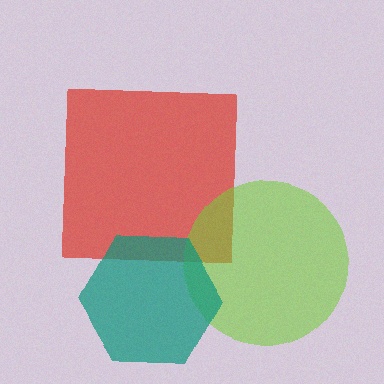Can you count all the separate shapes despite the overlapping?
Yes, there are 3 separate shapes.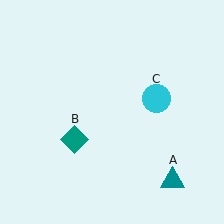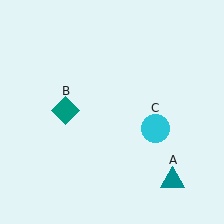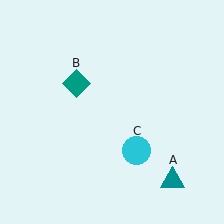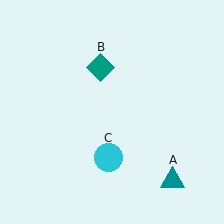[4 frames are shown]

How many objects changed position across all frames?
2 objects changed position: teal diamond (object B), cyan circle (object C).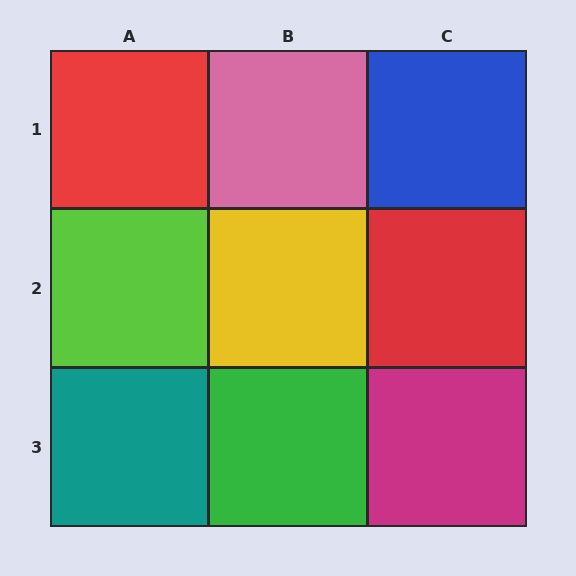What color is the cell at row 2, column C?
Red.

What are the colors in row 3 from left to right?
Teal, green, magenta.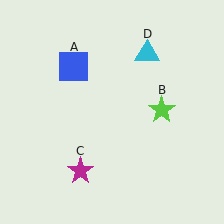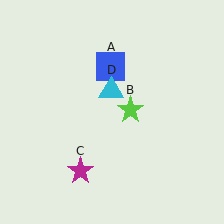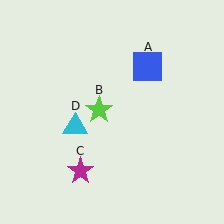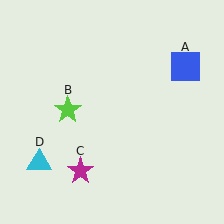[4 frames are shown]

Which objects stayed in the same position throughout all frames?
Magenta star (object C) remained stationary.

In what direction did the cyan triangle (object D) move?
The cyan triangle (object D) moved down and to the left.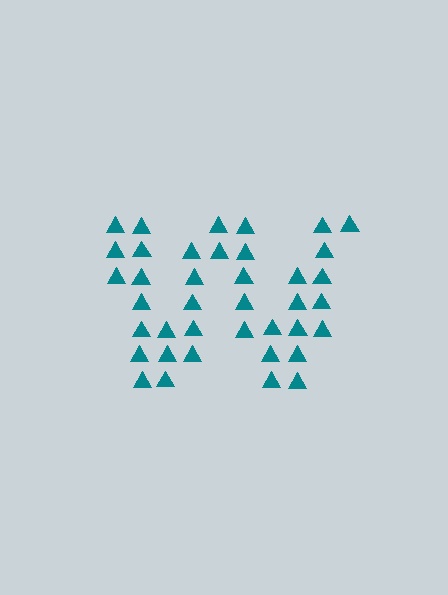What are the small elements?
The small elements are triangles.